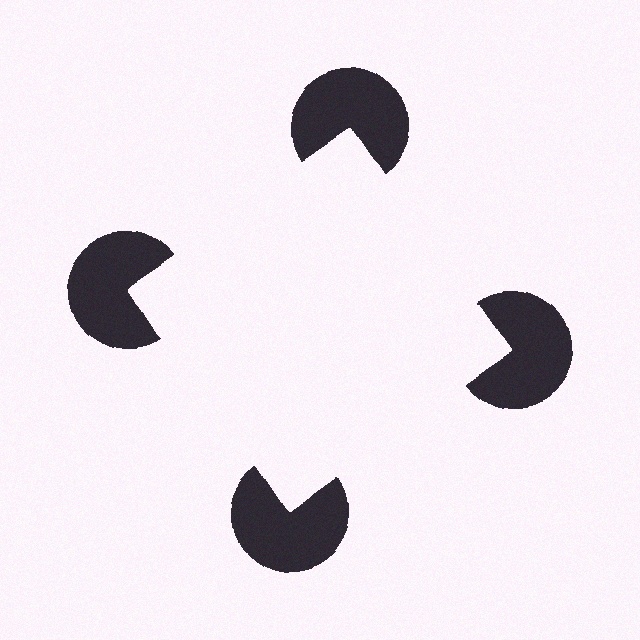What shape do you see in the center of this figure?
An illusory square — its edges are inferred from the aligned wedge cuts in the pac-man discs, not physically drawn.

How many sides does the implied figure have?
4 sides.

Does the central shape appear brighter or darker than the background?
It typically appears slightly brighter than the background, even though no actual brightness change is drawn.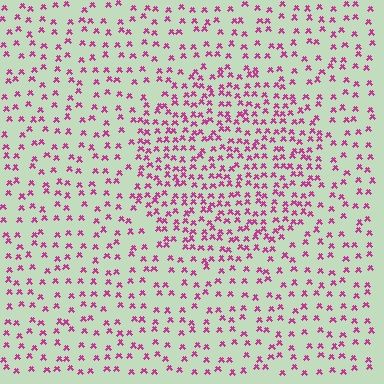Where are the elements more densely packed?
The elements are more densely packed inside the circle boundary.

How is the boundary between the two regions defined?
The boundary is defined by a change in element density (approximately 1.9x ratio). All elements are the same color, size, and shape.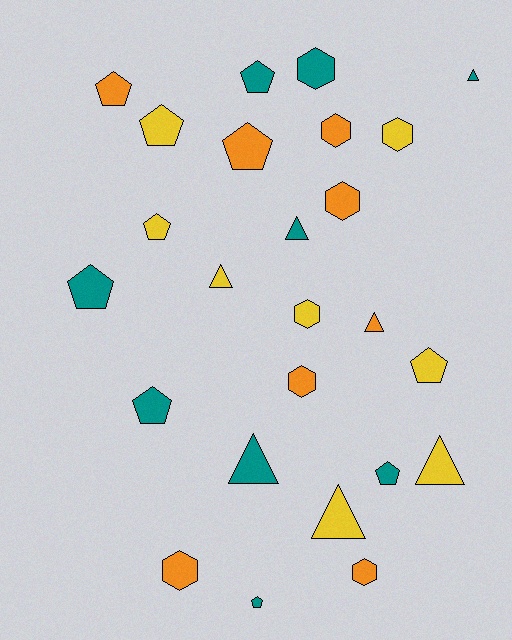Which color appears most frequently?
Teal, with 9 objects.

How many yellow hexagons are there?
There are 2 yellow hexagons.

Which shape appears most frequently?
Pentagon, with 10 objects.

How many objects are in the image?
There are 25 objects.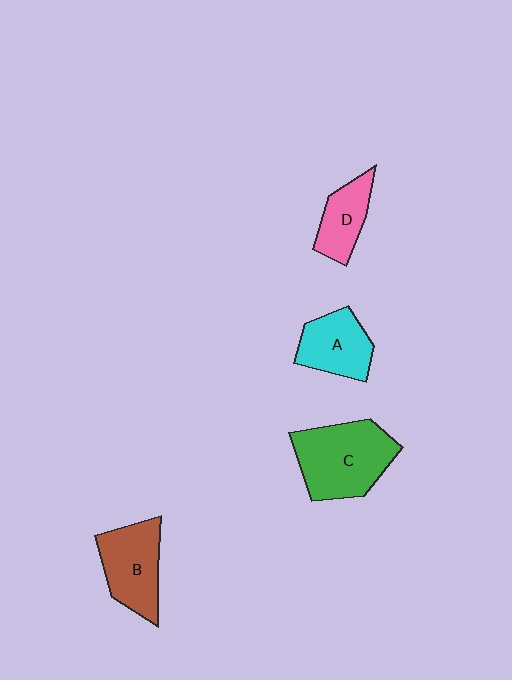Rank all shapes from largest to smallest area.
From largest to smallest: C (green), B (brown), A (cyan), D (pink).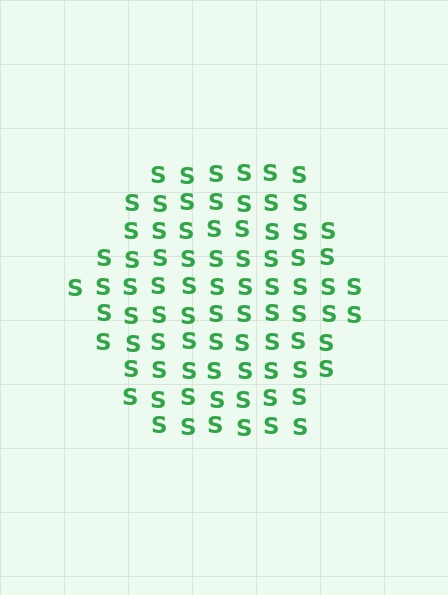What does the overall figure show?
The overall figure shows a hexagon.